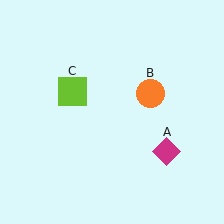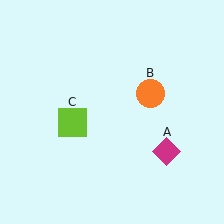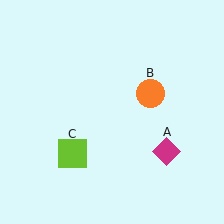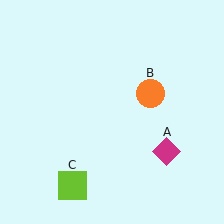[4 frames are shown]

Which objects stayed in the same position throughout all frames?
Magenta diamond (object A) and orange circle (object B) remained stationary.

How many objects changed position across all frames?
1 object changed position: lime square (object C).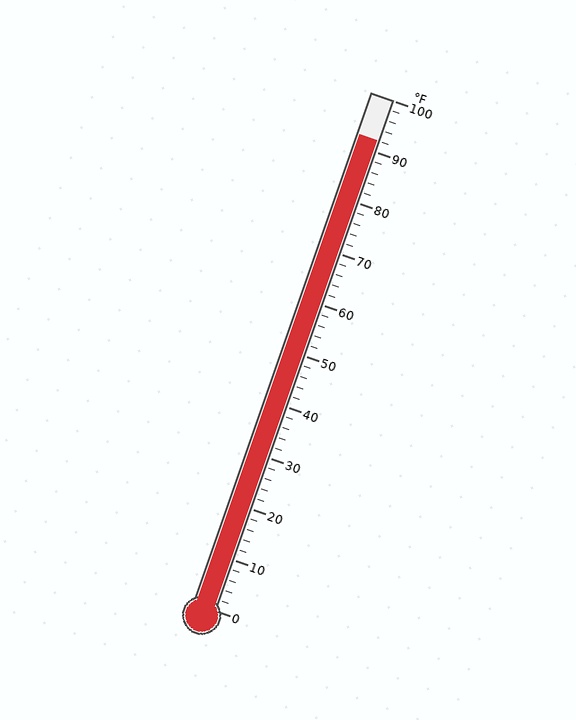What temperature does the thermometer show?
The thermometer shows approximately 92°F.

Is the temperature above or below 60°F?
The temperature is above 60°F.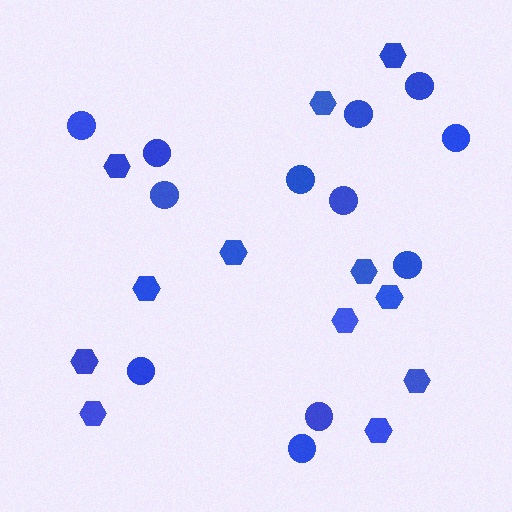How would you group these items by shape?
There are 2 groups: one group of hexagons (12) and one group of circles (12).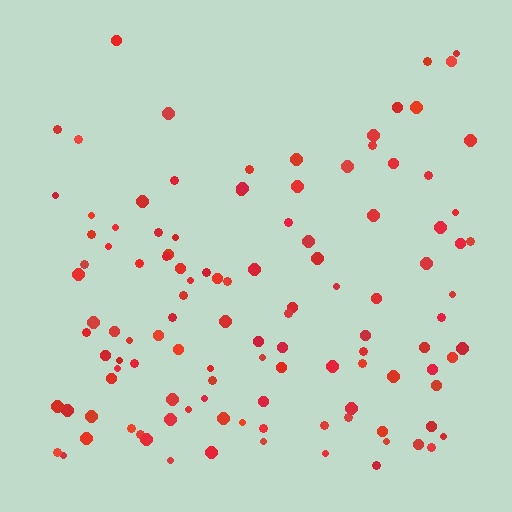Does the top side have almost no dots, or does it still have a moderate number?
Still a moderate number, just noticeably fewer than the bottom.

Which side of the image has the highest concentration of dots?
The bottom.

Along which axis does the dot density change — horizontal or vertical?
Vertical.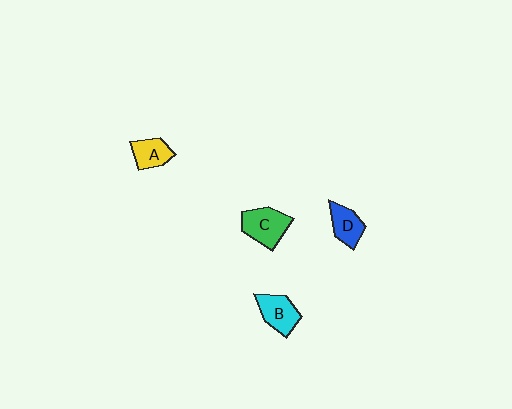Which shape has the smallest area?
Shape A (yellow).